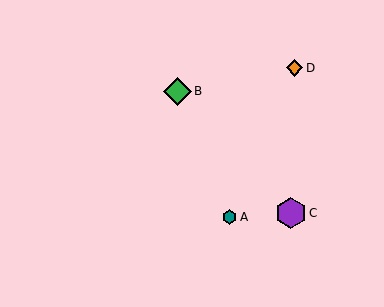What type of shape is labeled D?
Shape D is an orange diamond.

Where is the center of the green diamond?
The center of the green diamond is at (177, 91).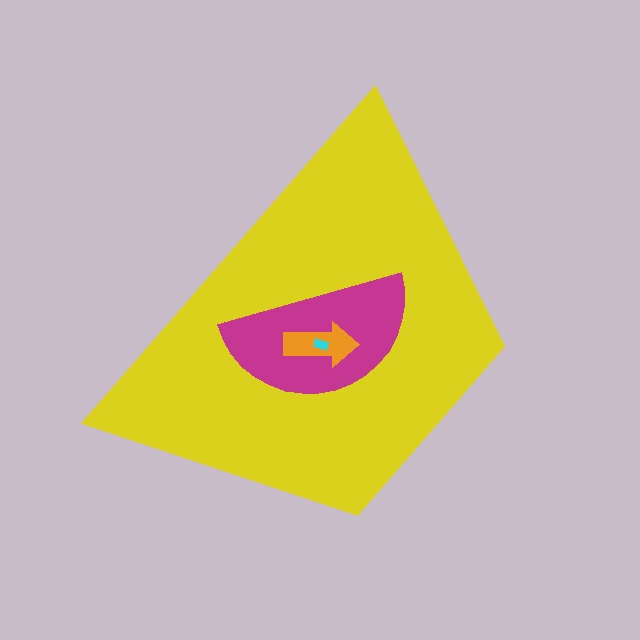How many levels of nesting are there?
4.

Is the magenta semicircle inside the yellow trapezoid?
Yes.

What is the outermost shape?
The yellow trapezoid.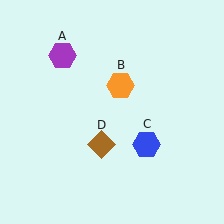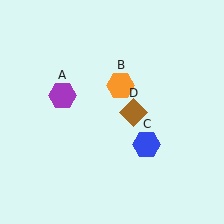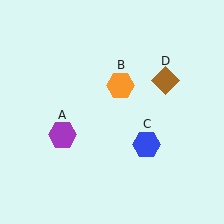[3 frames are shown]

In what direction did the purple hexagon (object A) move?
The purple hexagon (object A) moved down.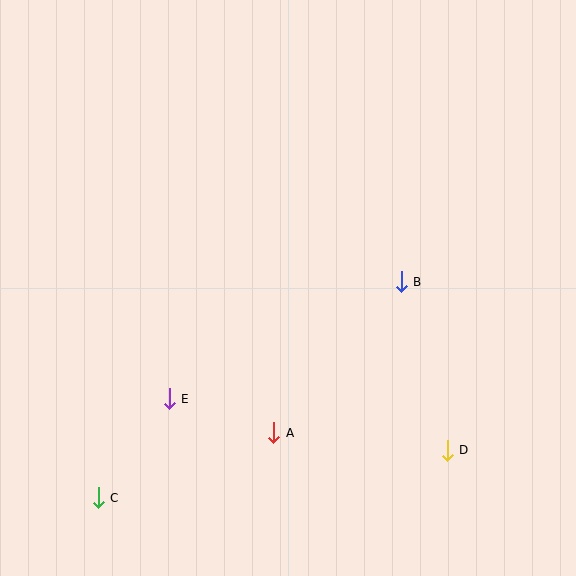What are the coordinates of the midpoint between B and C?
The midpoint between B and C is at (250, 390).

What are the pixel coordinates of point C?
Point C is at (98, 498).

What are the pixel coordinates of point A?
Point A is at (274, 433).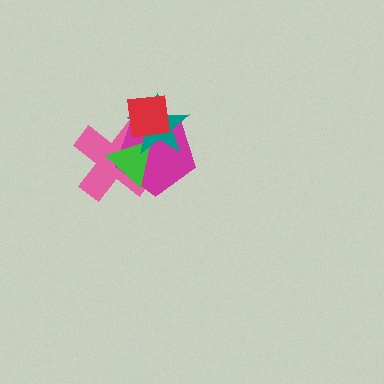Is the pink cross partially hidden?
Yes, it is partially covered by another shape.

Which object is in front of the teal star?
The red square is in front of the teal star.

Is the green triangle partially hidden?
Yes, it is partially covered by another shape.